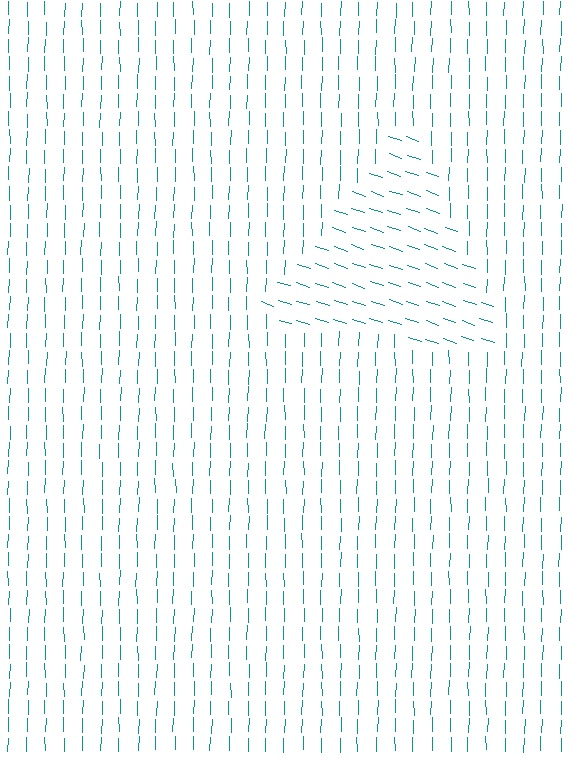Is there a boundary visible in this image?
Yes, there is a texture boundary formed by a change in line orientation.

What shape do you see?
I see a triangle.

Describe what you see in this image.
The image is filled with small teal line segments. A triangle region in the image has lines oriented differently from the surrounding lines, creating a visible texture boundary.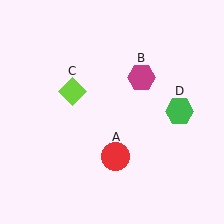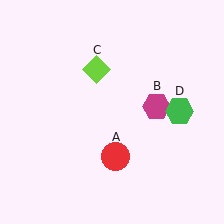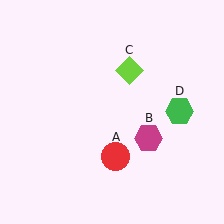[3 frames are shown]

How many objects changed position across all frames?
2 objects changed position: magenta hexagon (object B), lime diamond (object C).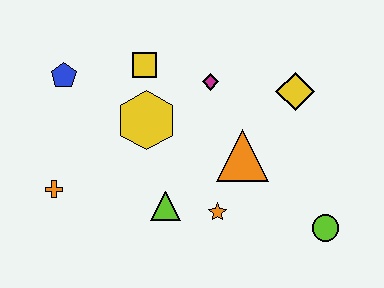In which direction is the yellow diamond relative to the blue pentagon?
The yellow diamond is to the right of the blue pentagon.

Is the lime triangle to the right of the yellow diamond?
No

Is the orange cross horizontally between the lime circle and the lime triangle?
No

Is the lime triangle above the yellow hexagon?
No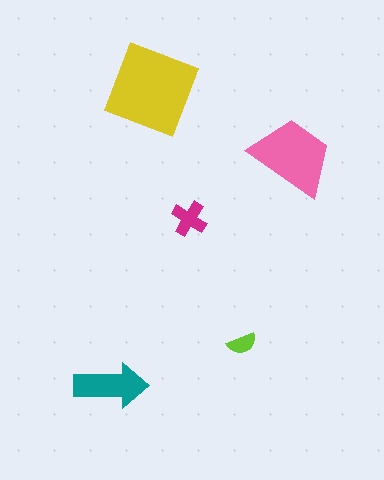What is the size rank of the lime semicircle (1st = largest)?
5th.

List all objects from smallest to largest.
The lime semicircle, the magenta cross, the teal arrow, the pink trapezoid, the yellow diamond.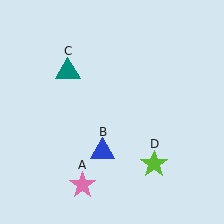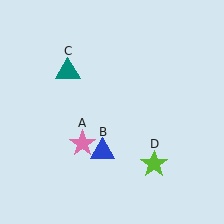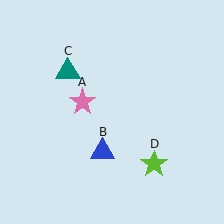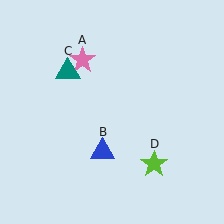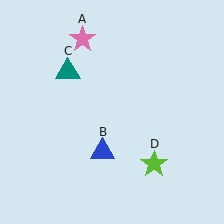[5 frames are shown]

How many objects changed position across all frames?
1 object changed position: pink star (object A).